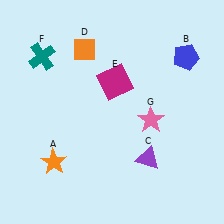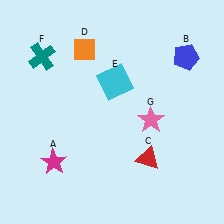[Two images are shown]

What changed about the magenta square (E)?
In Image 1, E is magenta. In Image 2, it changed to cyan.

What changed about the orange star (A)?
In Image 1, A is orange. In Image 2, it changed to magenta.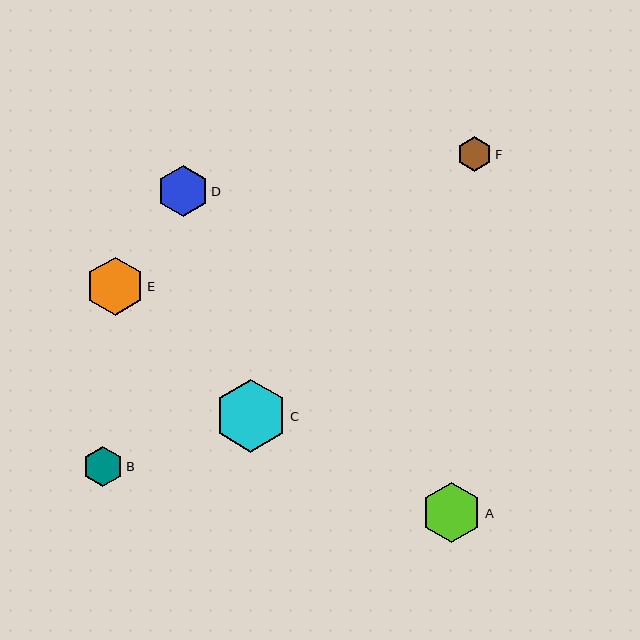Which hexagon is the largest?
Hexagon C is the largest with a size of approximately 73 pixels.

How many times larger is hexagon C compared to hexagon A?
Hexagon C is approximately 1.2 times the size of hexagon A.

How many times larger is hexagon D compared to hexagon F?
Hexagon D is approximately 1.5 times the size of hexagon F.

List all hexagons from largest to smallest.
From largest to smallest: C, A, E, D, B, F.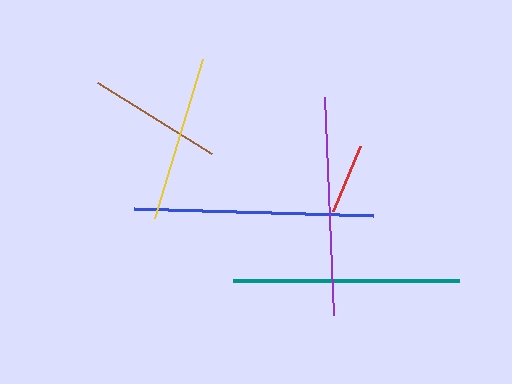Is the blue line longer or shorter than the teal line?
The blue line is longer than the teal line.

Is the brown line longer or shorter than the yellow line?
The yellow line is longer than the brown line.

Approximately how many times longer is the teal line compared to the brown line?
The teal line is approximately 1.7 times the length of the brown line.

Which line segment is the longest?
The blue line is the longest at approximately 239 pixels.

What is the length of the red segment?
The red segment is approximately 70 pixels long.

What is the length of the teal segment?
The teal segment is approximately 226 pixels long.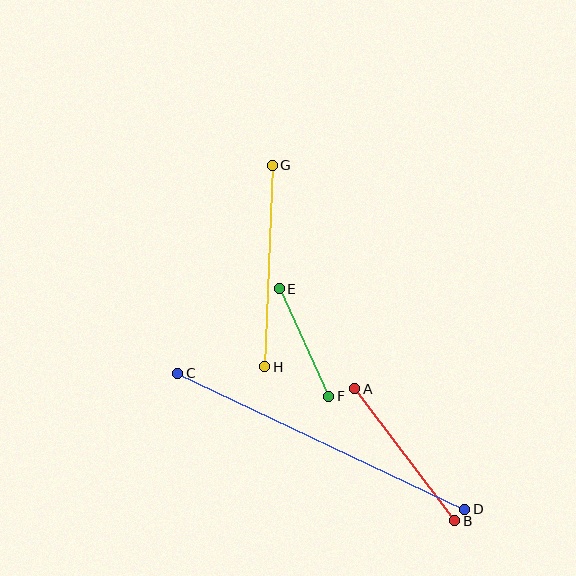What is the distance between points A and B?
The distance is approximately 166 pixels.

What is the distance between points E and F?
The distance is approximately 119 pixels.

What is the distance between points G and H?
The distance is approximately 201 pixels.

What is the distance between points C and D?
The distance is approximately 318 pixels.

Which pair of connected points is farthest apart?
Points C and D are farthest apart.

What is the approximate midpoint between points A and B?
The midpoint is at approximately (405, 455) pixels.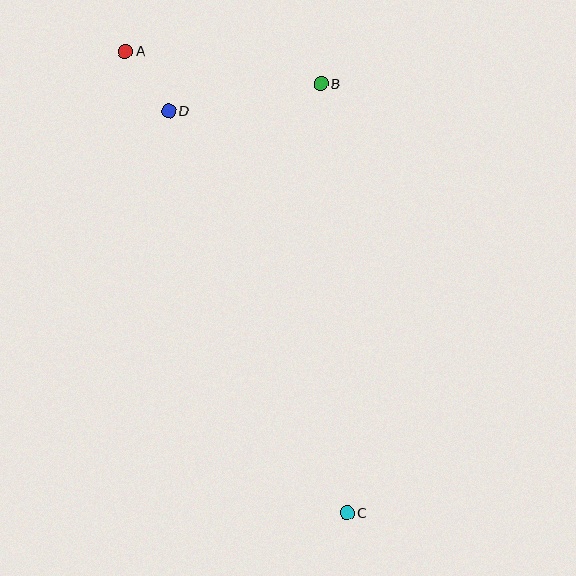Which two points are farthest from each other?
Points A and C are farthest from each other.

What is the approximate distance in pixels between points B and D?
The distance between B and D is approximately 155 pixels.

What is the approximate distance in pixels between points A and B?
The distance between A and B is approximately 198 pixels.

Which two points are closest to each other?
Points A and D are closest to each other.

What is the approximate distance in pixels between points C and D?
The distance between C and D is approximately 439 pixels.